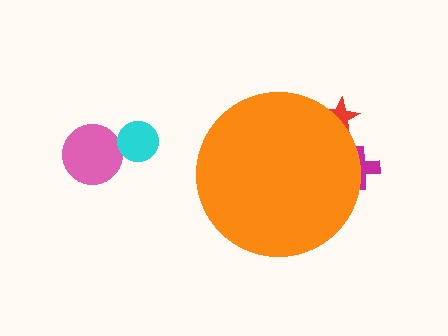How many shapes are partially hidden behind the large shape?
2 shapes are partially hidden.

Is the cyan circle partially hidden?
No, the cyan circle is fully visible.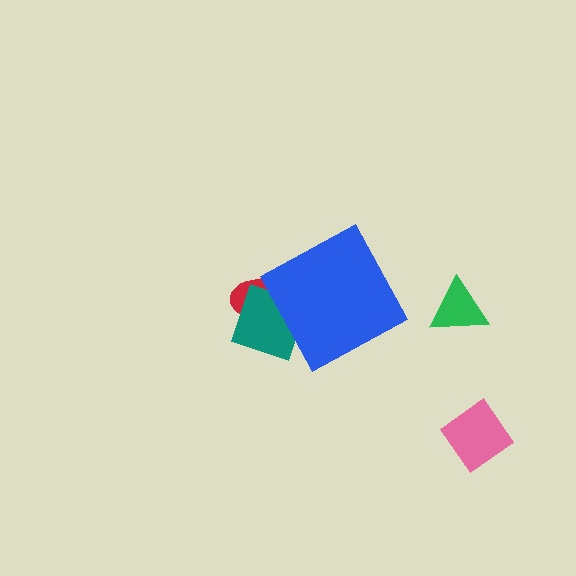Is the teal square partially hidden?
Yes, the teal square is partially hidden behind the blue diamond.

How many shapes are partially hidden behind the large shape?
2 shapes are partially hidden.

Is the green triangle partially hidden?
No, the green triangle is fully visible.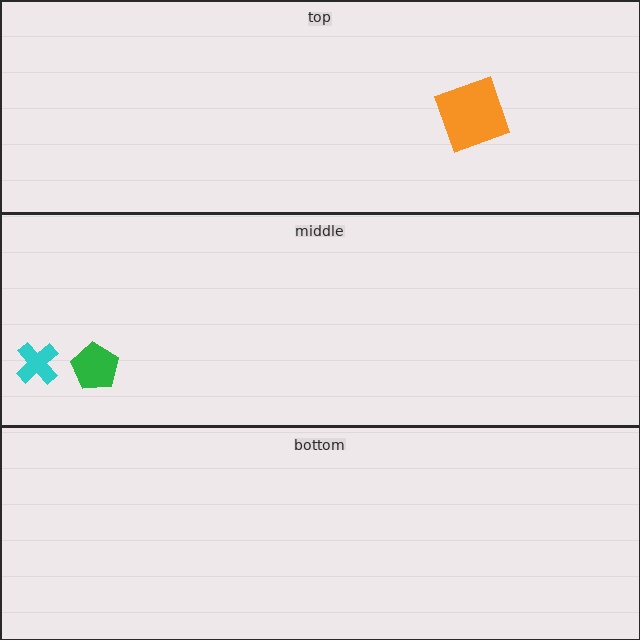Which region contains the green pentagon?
The middle region.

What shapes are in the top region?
The orange square.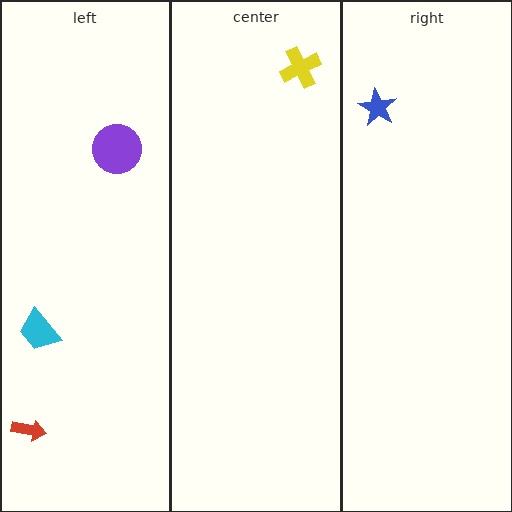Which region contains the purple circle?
The left region.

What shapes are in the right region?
The blue star.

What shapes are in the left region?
The red arrow, the purple circle, the cyan trapezoid.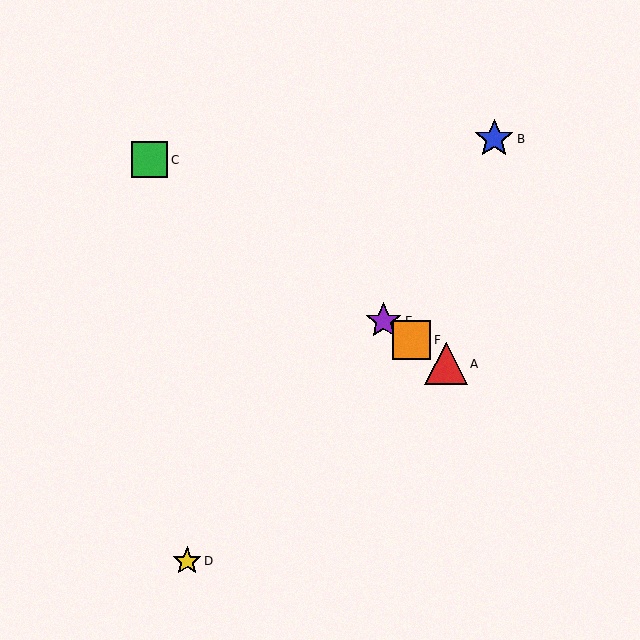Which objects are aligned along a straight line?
Objects A, C, E, F are aligned along a straight line.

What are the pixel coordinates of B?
Object B is at (494, 139).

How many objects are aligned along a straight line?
4 objects (A, C, E, F) are aligned along a straight line.